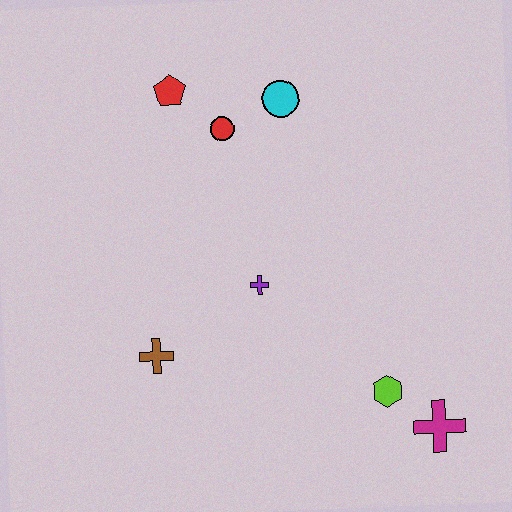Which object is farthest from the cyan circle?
The magenta cross is farthest from the cyan circle.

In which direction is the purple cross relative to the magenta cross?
The purple cross is to the left of the magenta cross.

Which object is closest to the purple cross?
The brown cross is closest to the purple cross.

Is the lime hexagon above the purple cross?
No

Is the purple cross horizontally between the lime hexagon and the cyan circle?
No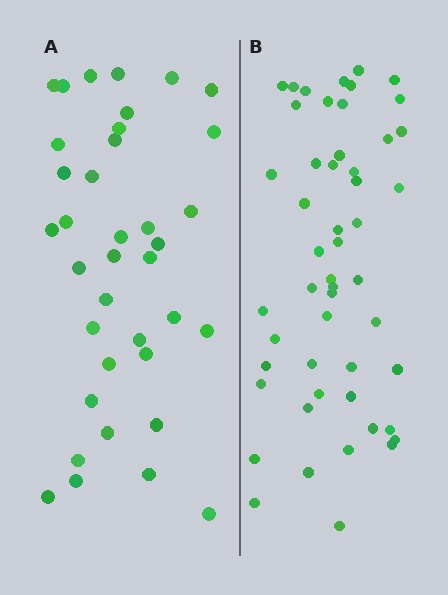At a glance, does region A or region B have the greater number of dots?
Region B (the right region) has more dots.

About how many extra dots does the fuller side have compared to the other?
Region B has approximately 15 more dots than region A.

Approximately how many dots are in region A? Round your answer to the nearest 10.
About 40 dots. (The exact count is 37, which rounds to 40.)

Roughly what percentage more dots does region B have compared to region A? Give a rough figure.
About 40% more.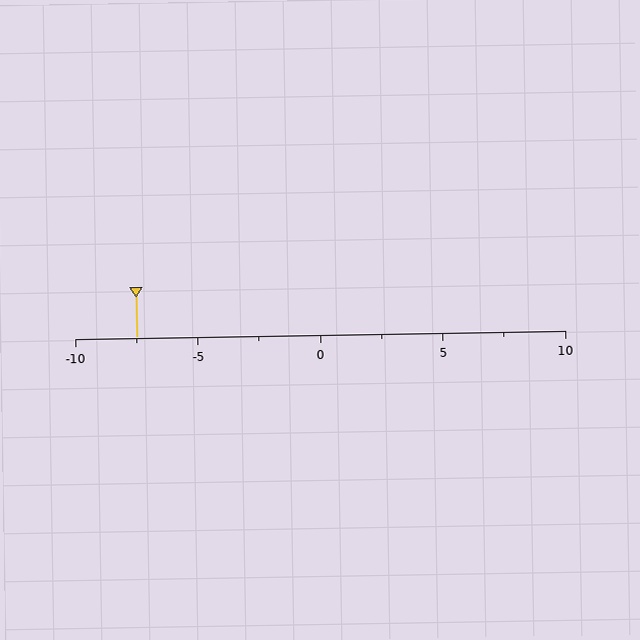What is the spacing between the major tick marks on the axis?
The major ticks are spaced 5 apart.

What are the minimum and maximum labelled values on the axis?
The axis runs from -10 to 10.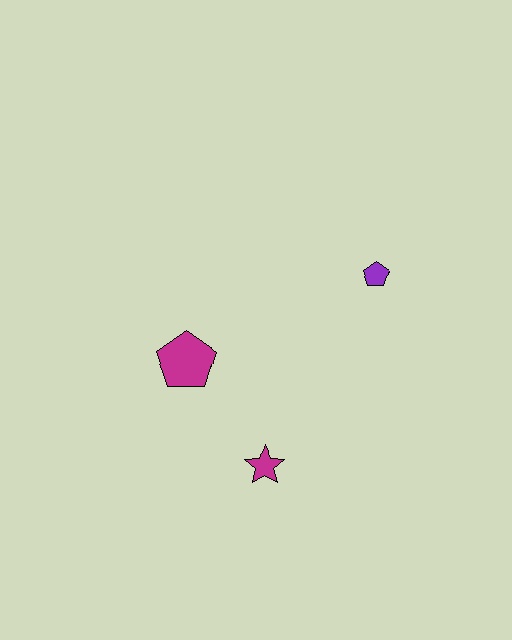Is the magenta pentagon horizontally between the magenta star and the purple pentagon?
No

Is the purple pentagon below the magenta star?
No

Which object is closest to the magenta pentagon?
The magenta star is closest to the magenta pentagon.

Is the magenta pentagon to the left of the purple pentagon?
Yes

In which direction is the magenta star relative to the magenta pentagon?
The magenta star is below the magenta pentagon.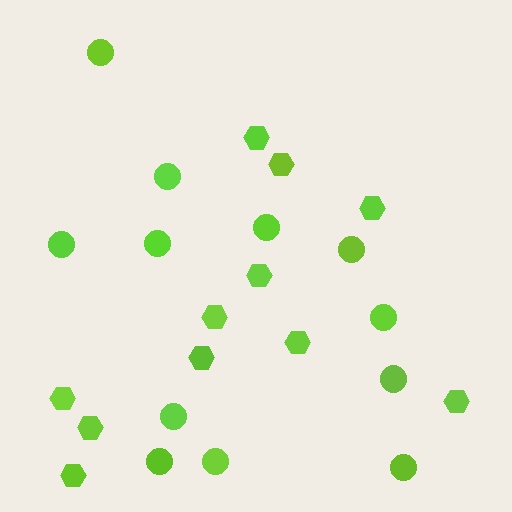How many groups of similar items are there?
There are 2 groups: one group of hexagons (11) and one group of circles (12).